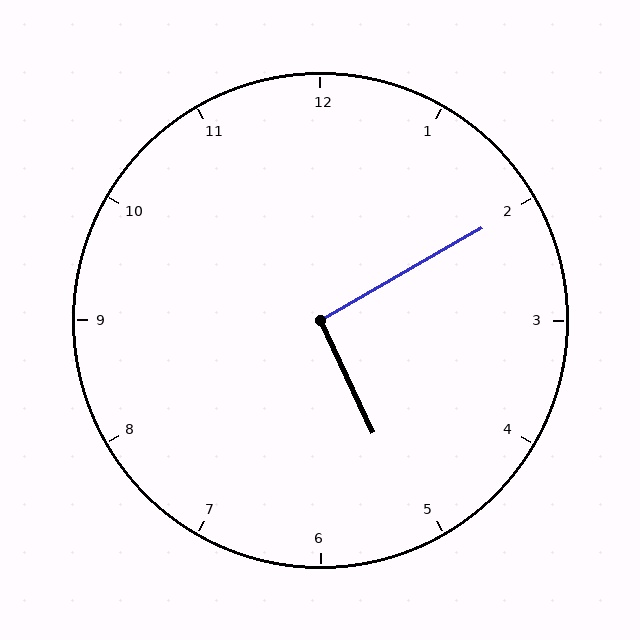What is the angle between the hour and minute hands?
Approximately 95 degrees.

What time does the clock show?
5:10.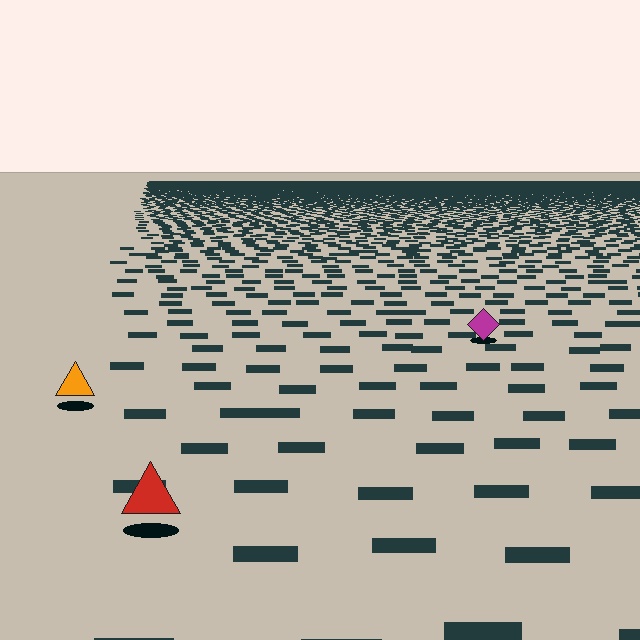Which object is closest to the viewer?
The red triangle is closest. The texture marks near it are larger and more spread out.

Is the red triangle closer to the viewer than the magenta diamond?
Yes. The red triangle is closer — you can tell from the texture gradient: the ground texture is coarser near it.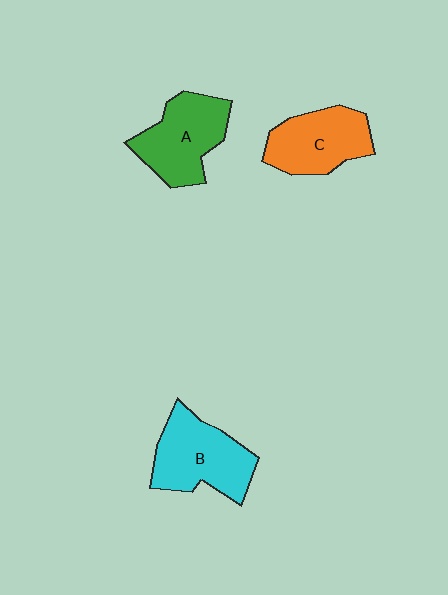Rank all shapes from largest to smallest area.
From largest to smallest: B (cyan), A (green), C (orange).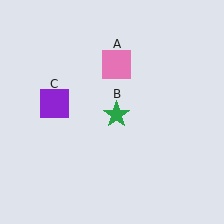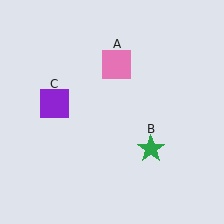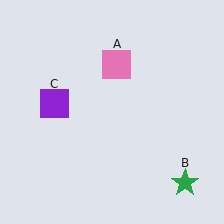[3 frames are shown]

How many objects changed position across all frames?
1 object changed position: green star (object B).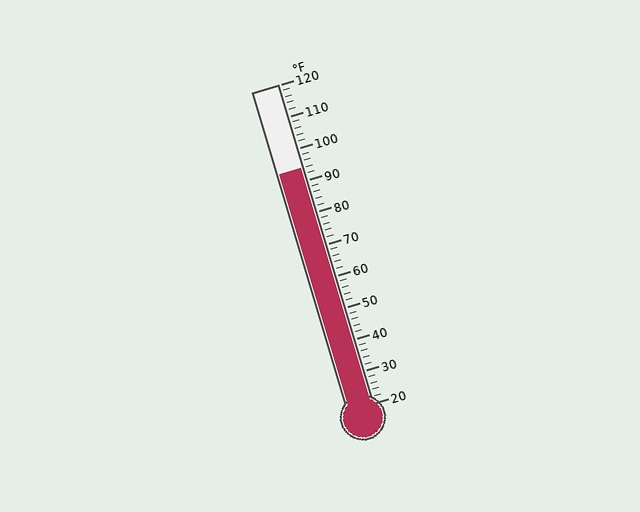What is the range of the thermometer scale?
The thermometer scale ranges from 20°F to 120°F.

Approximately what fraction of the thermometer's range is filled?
The thermometer is filled to approximately 75% of its range.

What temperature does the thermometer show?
The thermometer shows approximately 94°F.